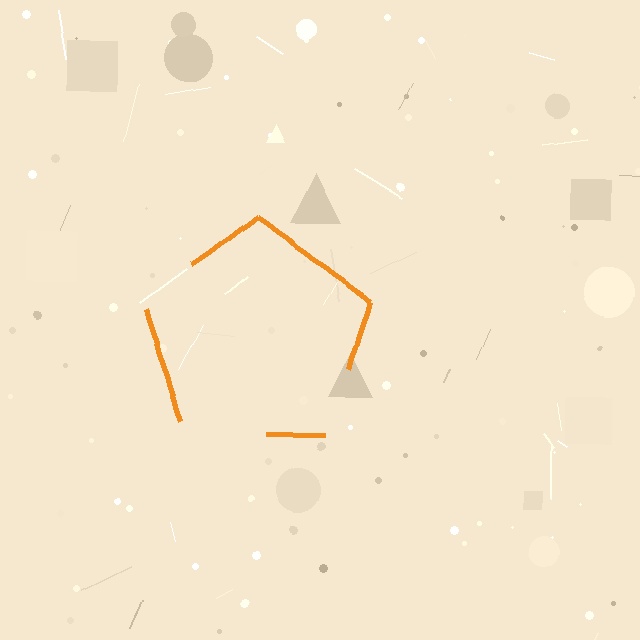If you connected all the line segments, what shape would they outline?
They would outline a pentagon.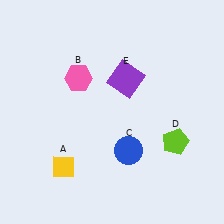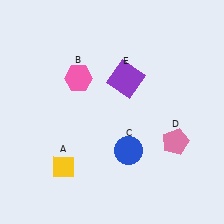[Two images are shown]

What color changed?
The pentagon (D) changed from lime in Image 1 to pink in Image 2.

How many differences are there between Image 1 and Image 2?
There is 1 difference between the two images.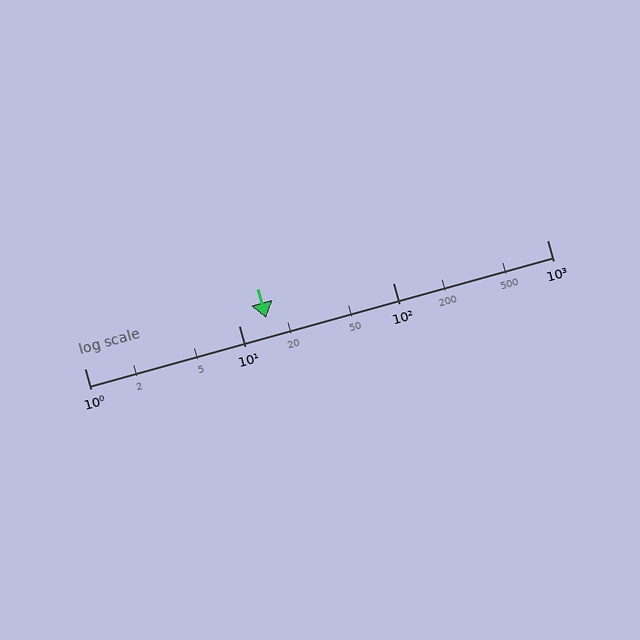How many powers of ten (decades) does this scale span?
The scale spans 3 decades, from 1 to 1000.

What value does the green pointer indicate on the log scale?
The pointer indicates approximately 15.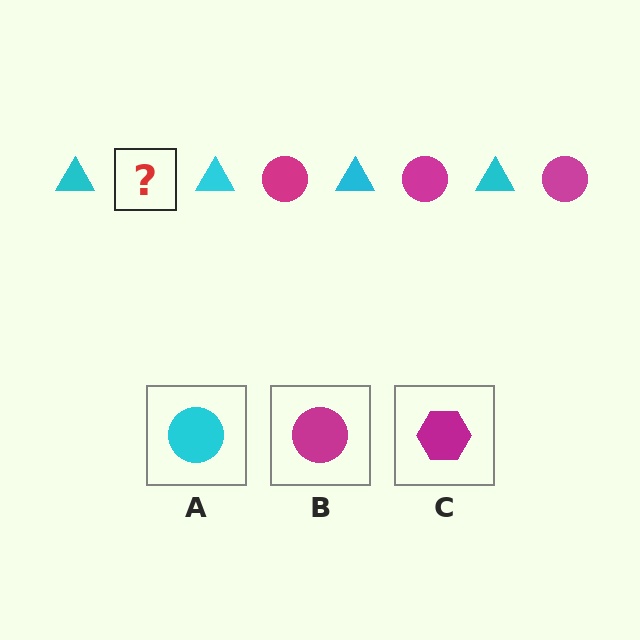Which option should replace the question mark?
Option B.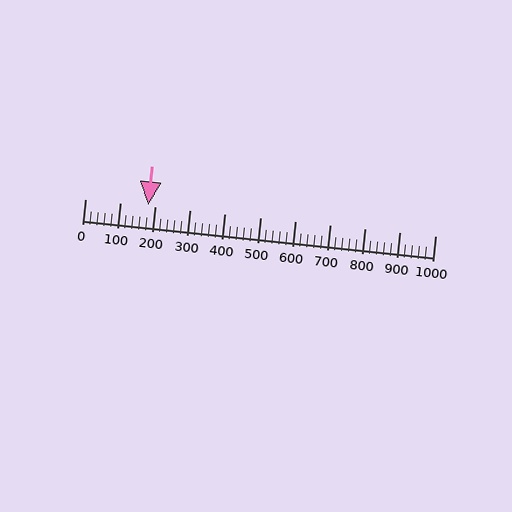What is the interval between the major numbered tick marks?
The major tick marks are spaced 100 units apart.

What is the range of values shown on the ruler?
The ruler shows values from 0 to 1000.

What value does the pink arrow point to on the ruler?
The pink arrow points to approximately 180.